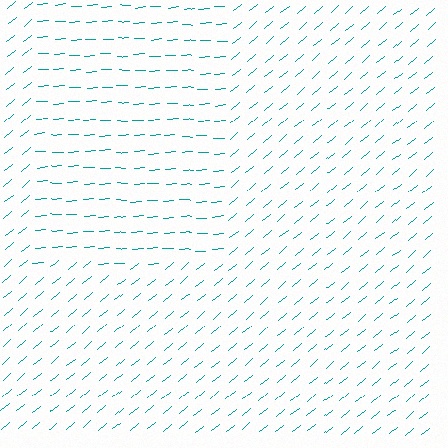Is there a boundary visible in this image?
Yes, there is a texture boundary formed by a change in line orientation.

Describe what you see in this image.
The image is filled with small teal line segments. A rectangle region in the image has lines oriented differently from the surrounding lines, creating a visible texture boundary.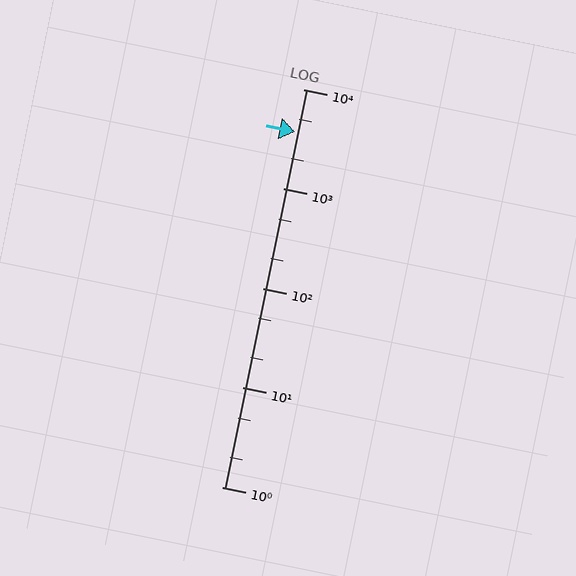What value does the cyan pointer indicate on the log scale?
The pointer indicates approximately 3700.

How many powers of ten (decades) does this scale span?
The scale spans 4 decades, from 1 to 10000.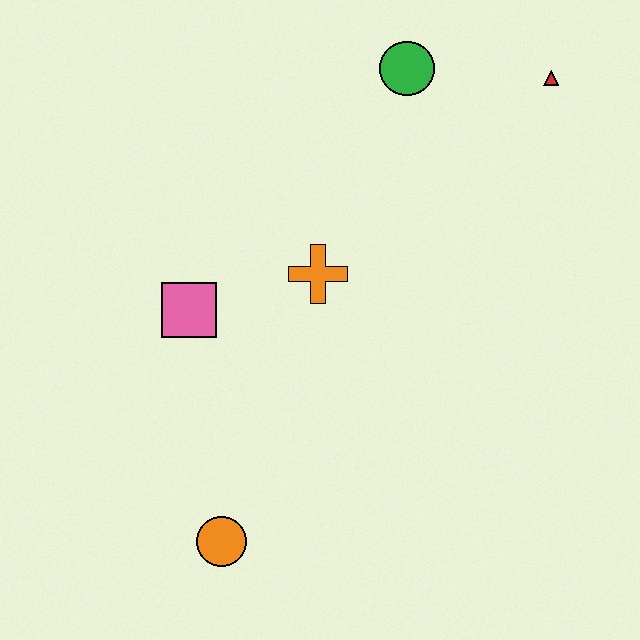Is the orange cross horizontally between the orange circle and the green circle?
Yes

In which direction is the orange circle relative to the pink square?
The orange circle is below the pink square.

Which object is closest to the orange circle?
The pink square is closest to the orange circle.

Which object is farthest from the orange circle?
The red triangle is farthest from the orange circle.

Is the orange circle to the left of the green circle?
Yes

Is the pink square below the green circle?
Yes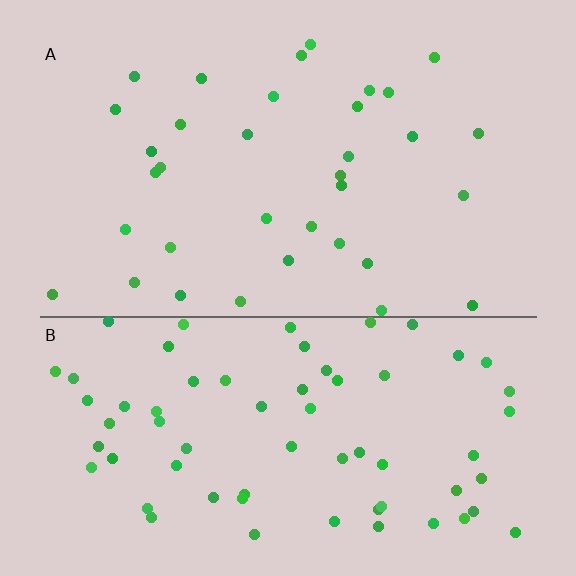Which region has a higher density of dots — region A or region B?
B (the bottom).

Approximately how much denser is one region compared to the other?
Approximately 1.9× — region B over region A.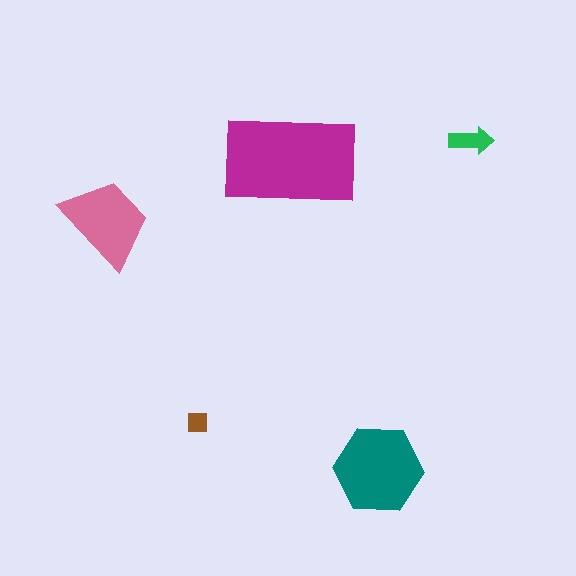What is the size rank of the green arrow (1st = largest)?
4th.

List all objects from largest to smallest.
The magenta rectangle, the teal hexagon, the pink trapezoid, the green arrow, the brown square.